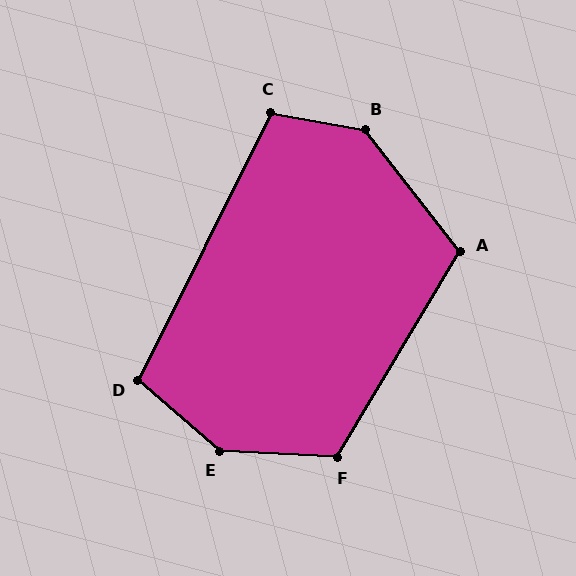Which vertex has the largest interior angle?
E, at approximately 143 degrees.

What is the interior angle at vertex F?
Approximately 118 degrees (obtuse).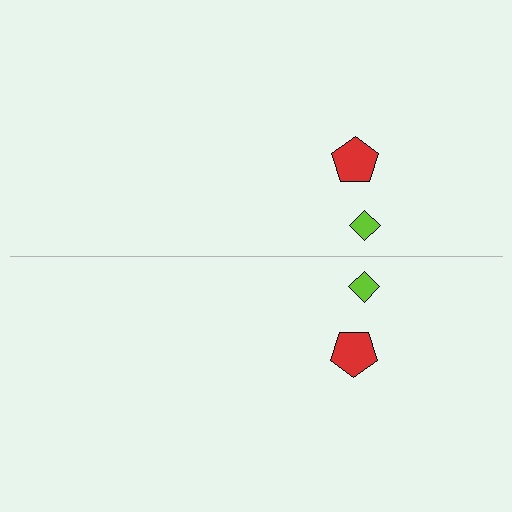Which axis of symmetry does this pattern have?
The pattern has a horizontal axis of symmetry running through the center of the image.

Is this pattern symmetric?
Yes, this pattern has bilateral (reflection) symmetry.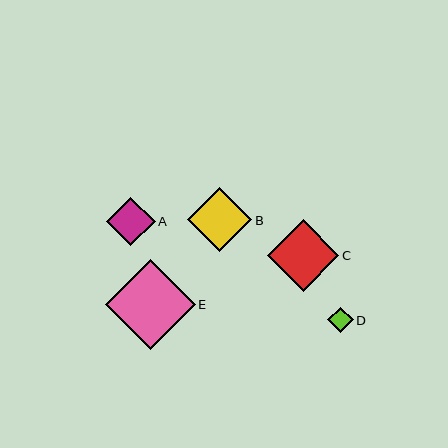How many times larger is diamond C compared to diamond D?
Diamond C is approximately 2.8 times the size of diamond D.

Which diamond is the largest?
Diamond E is the largest with a size of approximately 90 pixels.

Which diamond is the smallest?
Diamond D is the smallest with a size of approximately 25 pixels.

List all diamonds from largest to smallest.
From largest to smallest: E, C, B, A, D.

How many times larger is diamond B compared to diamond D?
Diamond B is approximately 2.6 times the size of diamond D.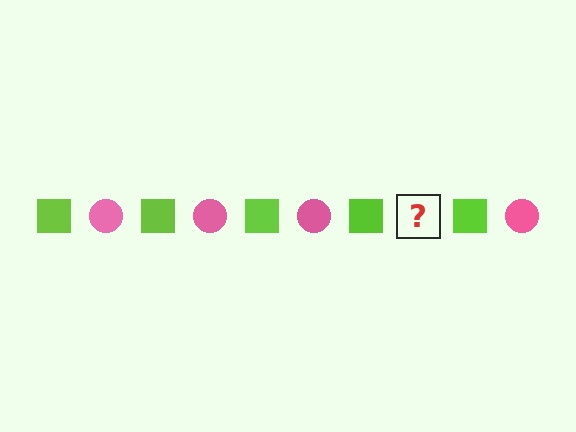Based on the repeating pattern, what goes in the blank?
The blank should be a pink circle.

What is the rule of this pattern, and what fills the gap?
The rule is that the pattern alternates between lime square and pink circle. The gap should be filled with a pink circle.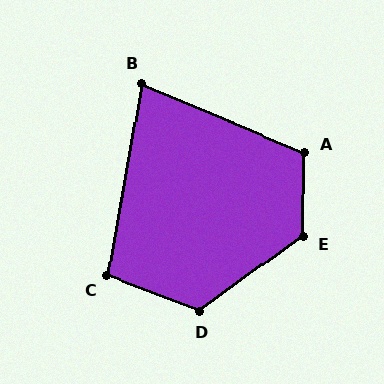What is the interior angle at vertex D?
Approximately 123 degrees (obtuse).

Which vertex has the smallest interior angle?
B, at approximately 77 degrees.